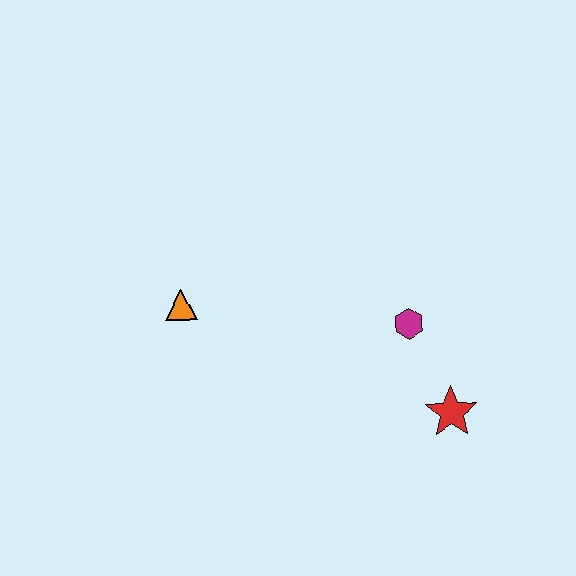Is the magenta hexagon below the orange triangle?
Yes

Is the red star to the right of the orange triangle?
Yes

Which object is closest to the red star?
The magenta hexagon is closest to the red star.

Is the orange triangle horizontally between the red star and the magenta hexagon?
No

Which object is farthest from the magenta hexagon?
The orange triangle is farthest from the magenta hexagon.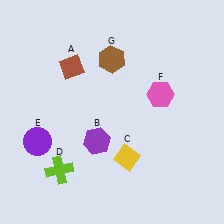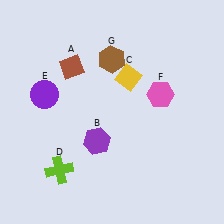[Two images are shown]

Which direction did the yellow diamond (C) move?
The yellow diamond (C) moved up.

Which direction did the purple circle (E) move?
The purple circle (E) moved up.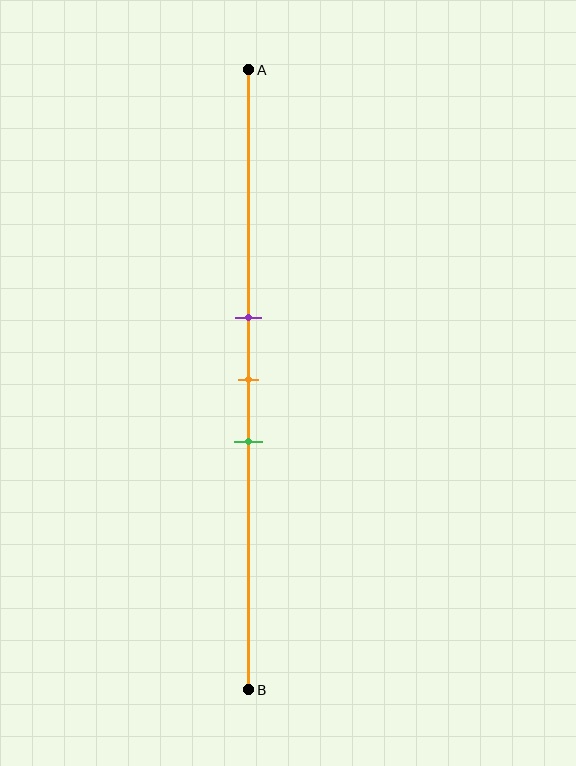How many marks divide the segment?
There are 3 marks dividing the segment.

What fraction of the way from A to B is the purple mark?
The purple mark is approximately 40% (0.4) of the way from A to B.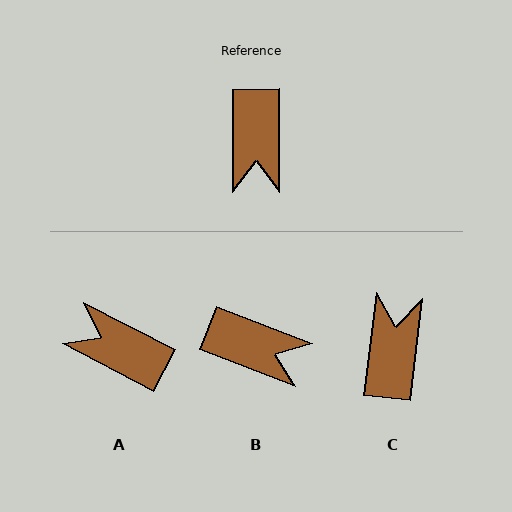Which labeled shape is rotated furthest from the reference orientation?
C, about 173 degrees away.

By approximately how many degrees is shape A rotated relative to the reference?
Approximately 118 degrees clockwise.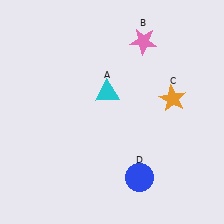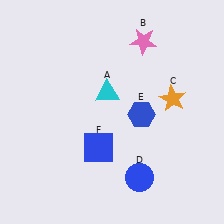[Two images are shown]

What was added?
A blue hexagon (E), a blue square (F) were added in Image 2.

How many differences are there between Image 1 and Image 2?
There are 2 differences between the two images.